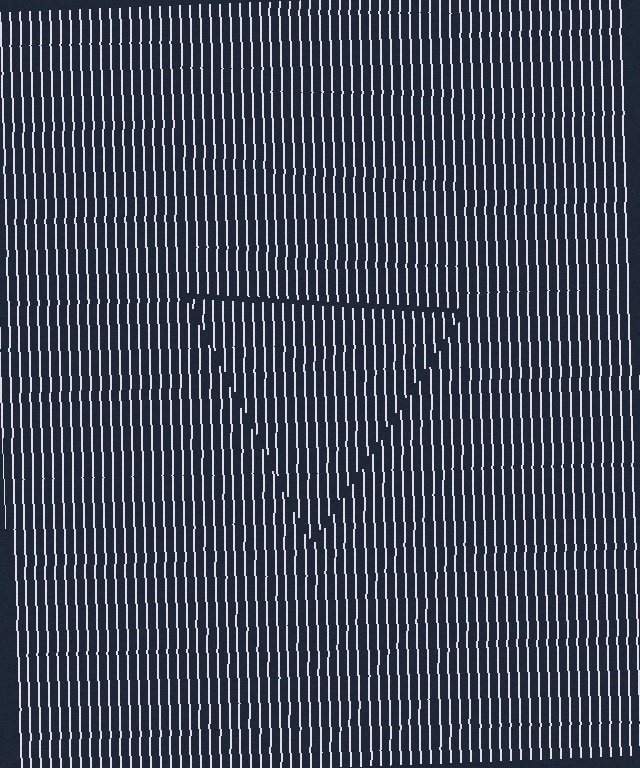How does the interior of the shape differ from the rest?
The interior of the shape contains the same grating, shifted by half a period — the contour is defined by the phase discontinuity where line-ends from the inner and outer gratings abut.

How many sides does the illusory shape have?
3 sides — the line-ends trace a triangle.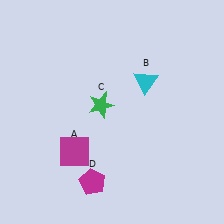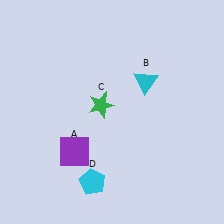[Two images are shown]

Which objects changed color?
A changed from magenta to purple. D changed from magenta to cyan.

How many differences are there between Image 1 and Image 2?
There are 2 differences between the two images.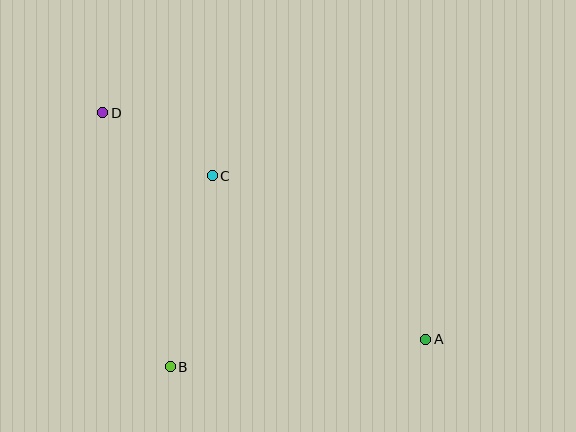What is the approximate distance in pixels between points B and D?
The distance between B and D is approximately 263 pixels.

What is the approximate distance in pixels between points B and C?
The distance between B and C is approximately 196 pixels.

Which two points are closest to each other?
Points C and D are closest to each other.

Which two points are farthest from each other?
Points A and D are farthest from each other.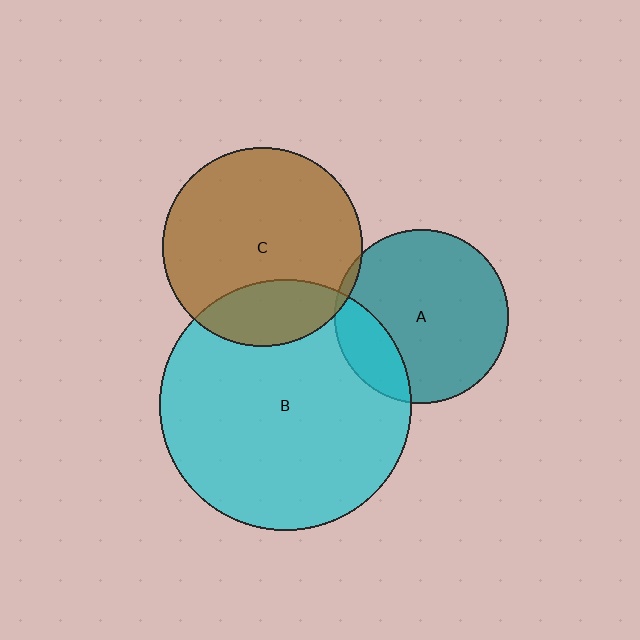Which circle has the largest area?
Circle B (cyan).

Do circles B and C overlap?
Yes.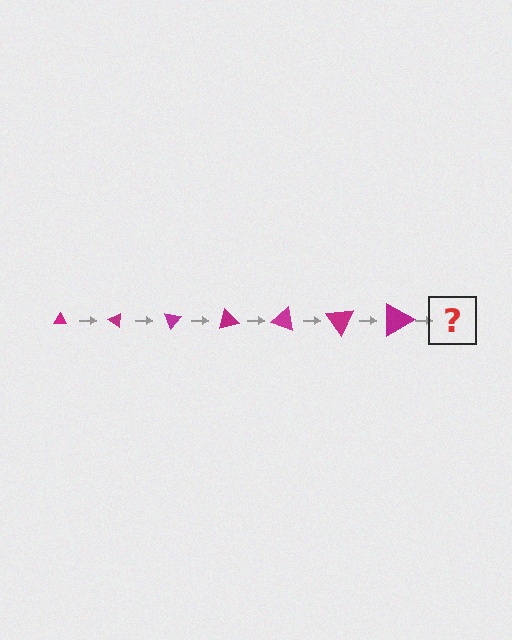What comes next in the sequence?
The next element should be a triangle, larger than the previous one and rotated 245 degrees from the start.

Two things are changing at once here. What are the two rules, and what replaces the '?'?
The two rules are that the triangle grows larger each step and it rotates 35 degrees each step. The '?' should be a triangle, larger than the previous one and rotated 245 degrees from the start.